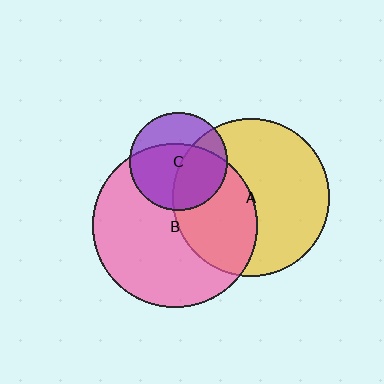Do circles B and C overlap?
Yes.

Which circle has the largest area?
Circle B (pink).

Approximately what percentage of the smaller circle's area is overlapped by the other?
Approximately 65%.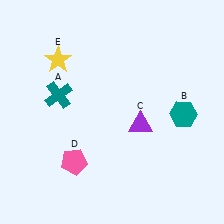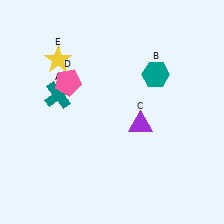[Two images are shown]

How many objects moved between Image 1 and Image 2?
2 objects moved between the two images.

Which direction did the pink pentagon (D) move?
The pink pentagon (D) moved up.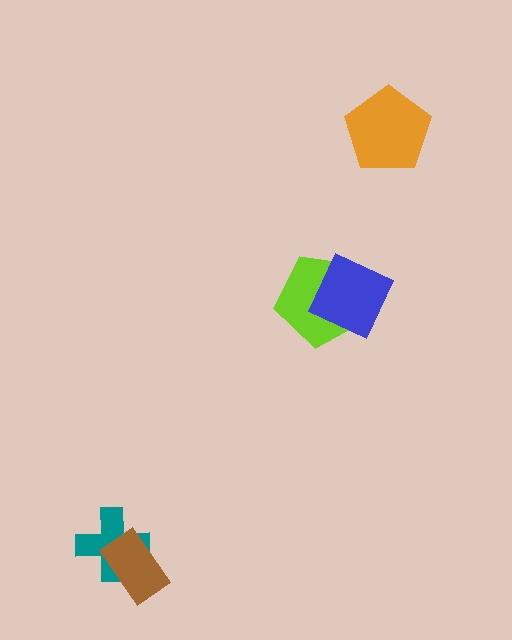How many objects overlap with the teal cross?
1 object overlaps with the teal cross.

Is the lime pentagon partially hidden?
Yes, it is partially covered by another shape.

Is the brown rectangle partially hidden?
No, no other shape covers it.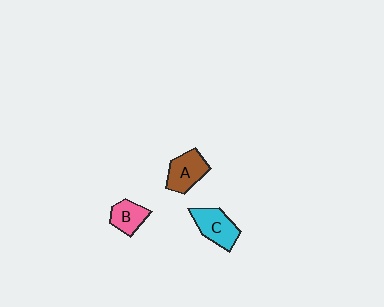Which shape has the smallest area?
Shape B (pink).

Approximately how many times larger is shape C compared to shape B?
Approximately 1.3 times.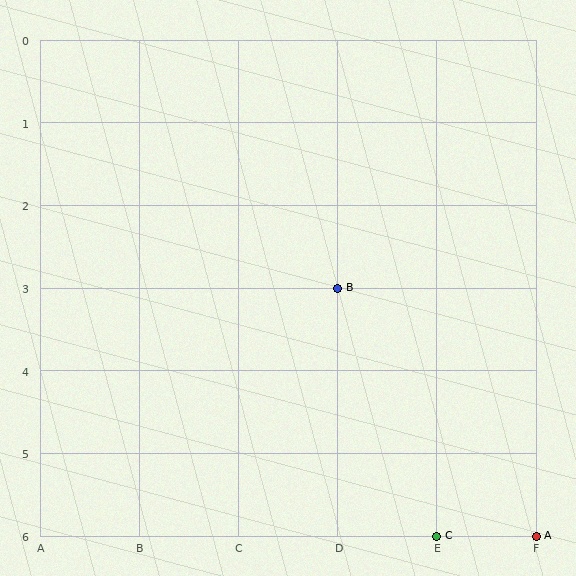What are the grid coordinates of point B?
Point B is at grid coordinates (D, 3).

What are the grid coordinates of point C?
Point C is at grid coordinates (E, 6).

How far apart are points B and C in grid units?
Points B and C are 1 column and 3 rows apart (about 3.2 grid units diagonally).